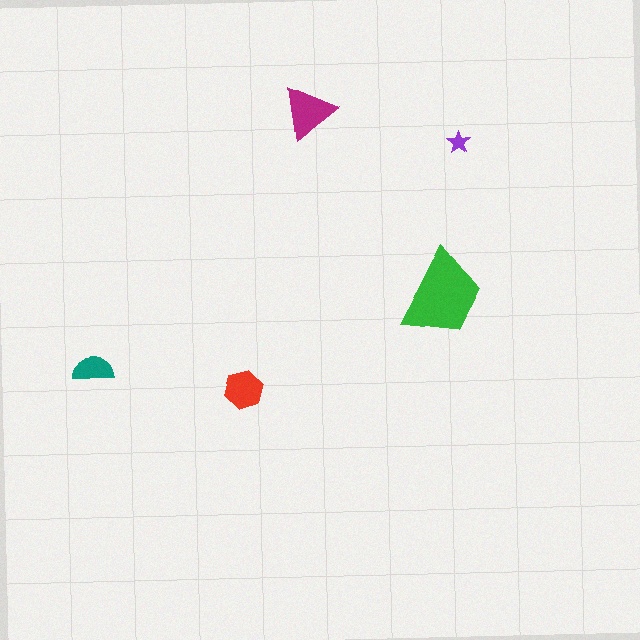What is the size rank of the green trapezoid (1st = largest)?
1st.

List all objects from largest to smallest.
The green trapezoid, the magenta triangle, the red hexagon, the teal semicircle, the purple star.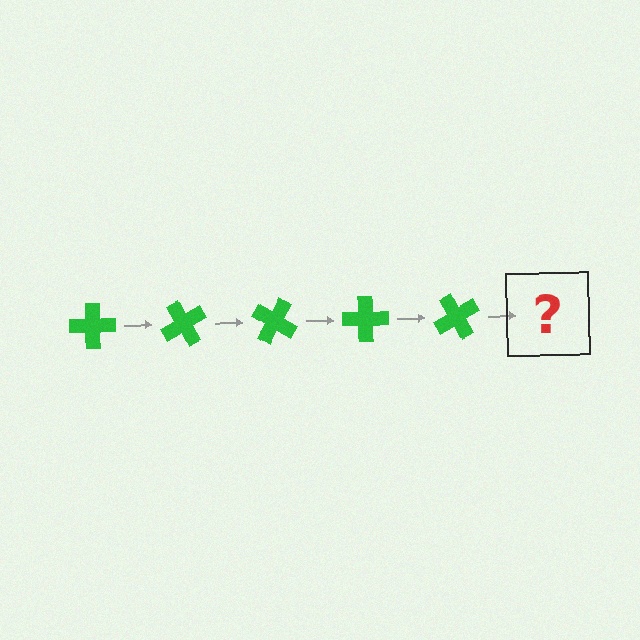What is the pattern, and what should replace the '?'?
The pattern is that the cross rotates 60 degrees each step. The '?' should be a green cross rotated 300 degrees.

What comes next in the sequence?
The next element should be a green cross rotated 300 degrees.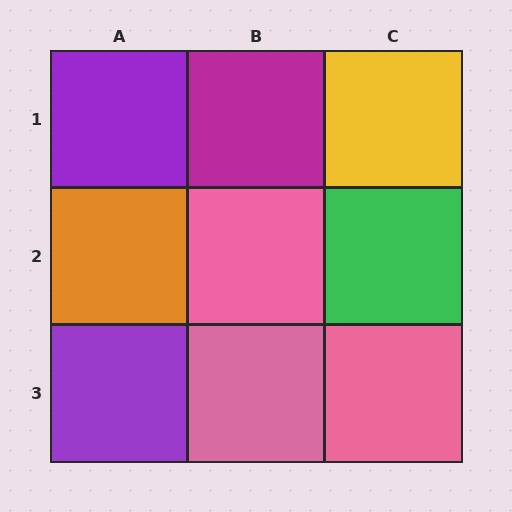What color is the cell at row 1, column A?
Purple.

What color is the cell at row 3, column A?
Purple.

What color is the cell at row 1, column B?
Magenta.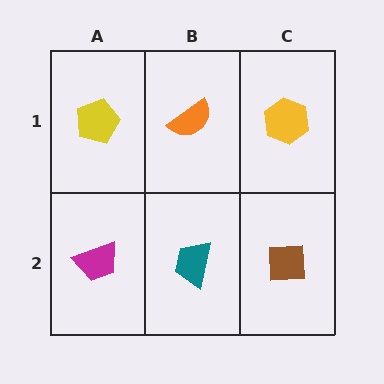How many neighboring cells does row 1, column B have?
3.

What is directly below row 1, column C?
A brown square.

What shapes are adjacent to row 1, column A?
A magenta trapezoid (row 2, column A), an orange semicircle (row 1, column B).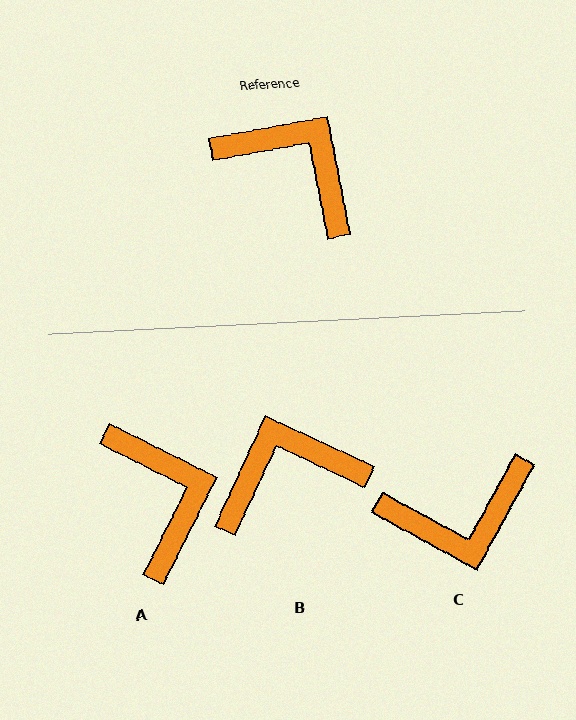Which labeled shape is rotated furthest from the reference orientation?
C, about 129 degrees away.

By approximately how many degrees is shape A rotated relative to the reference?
Approximately 37 degrees clockwise.